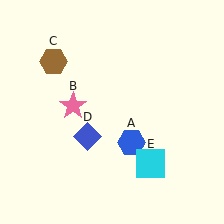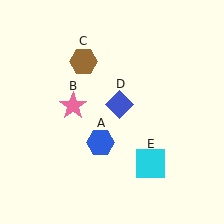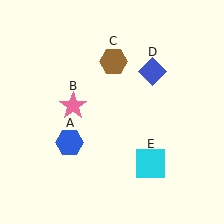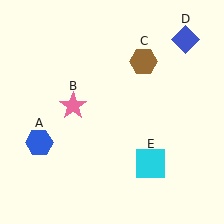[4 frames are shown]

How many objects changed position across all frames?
3 objects changed position: blue hexagon (object A), brown hexagon (object C), blue diamond (object D).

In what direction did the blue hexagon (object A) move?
The blue hexagon (object A) moved left.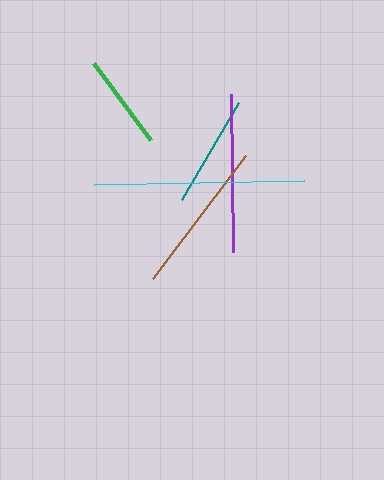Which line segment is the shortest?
The green line is the shortest at approximately 96 pixels.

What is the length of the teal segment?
The teal segment is approximately 113 pixels long.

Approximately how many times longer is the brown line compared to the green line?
The brown line is approximately 1.6 times the length of the green line.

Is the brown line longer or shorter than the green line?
The brown line is longer than the green line.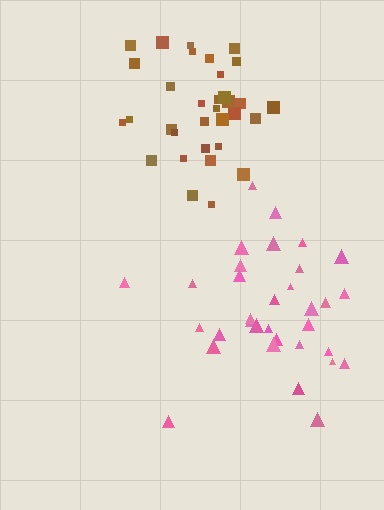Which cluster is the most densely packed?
Brown.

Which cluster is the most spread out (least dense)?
Pink.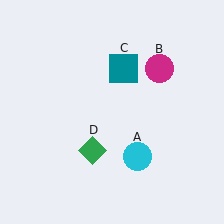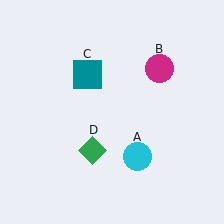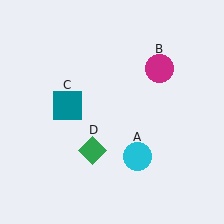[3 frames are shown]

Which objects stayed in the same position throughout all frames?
Cyan circle (object A) and magenta circle (object B) and green diamond (object D) remained stationary.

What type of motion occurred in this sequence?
The teal square (object C) rotated counterclockwise around the center of the scene.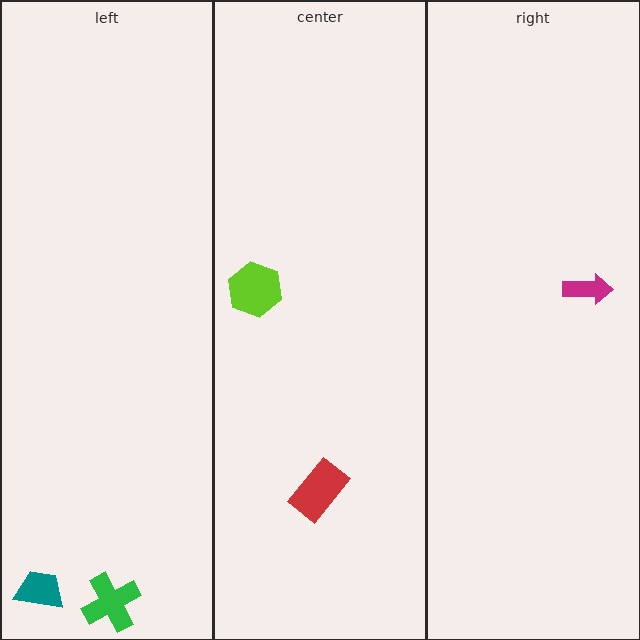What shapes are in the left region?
The green cross, the teal trapezoid.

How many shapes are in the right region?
1.